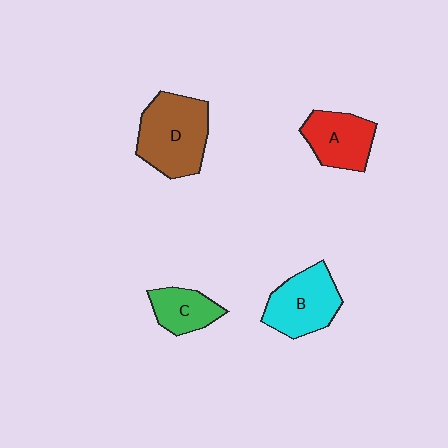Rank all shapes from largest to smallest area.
From largest to smallest: D (brown), B (cyan), A (red), C (green).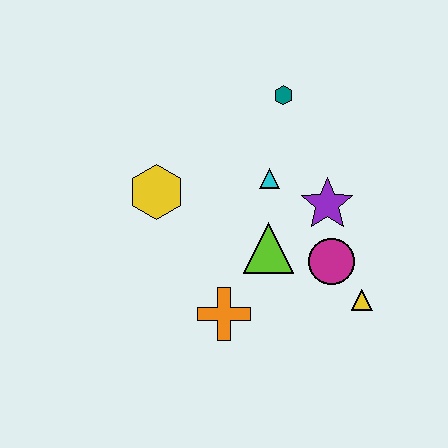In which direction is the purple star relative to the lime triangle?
The purple star is to the right of the lime triangle.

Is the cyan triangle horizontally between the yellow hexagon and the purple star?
Yes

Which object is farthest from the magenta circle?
The yellow hexagon is farthest from the magenta circle.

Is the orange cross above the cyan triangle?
No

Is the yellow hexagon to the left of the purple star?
Yes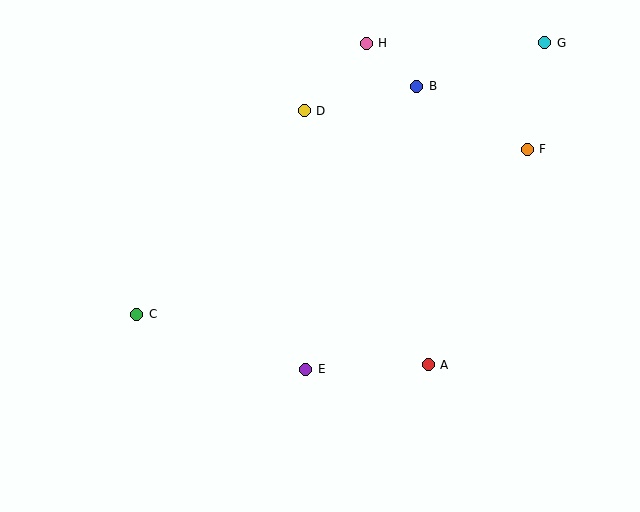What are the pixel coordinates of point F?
Point F is at (527, 149).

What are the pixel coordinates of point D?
Point D is at (304, 111).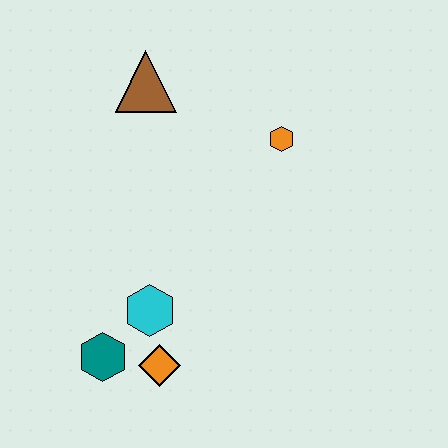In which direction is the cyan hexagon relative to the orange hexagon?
The cyan hexagon is below the orange hexagon.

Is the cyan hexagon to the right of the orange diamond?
No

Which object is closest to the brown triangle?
The orange hexagon is closest to the brown triangle.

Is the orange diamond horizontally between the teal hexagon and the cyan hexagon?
No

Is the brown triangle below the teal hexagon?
No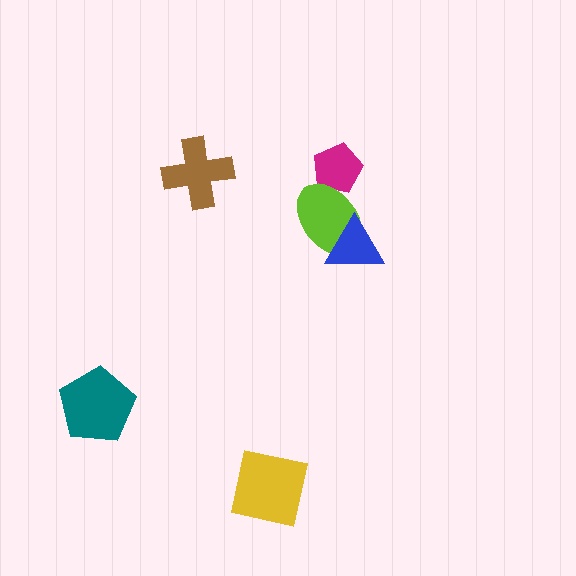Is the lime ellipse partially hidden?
Yes, it is partially covered by another shape.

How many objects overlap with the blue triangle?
1 object overlaps with the blue triangle.